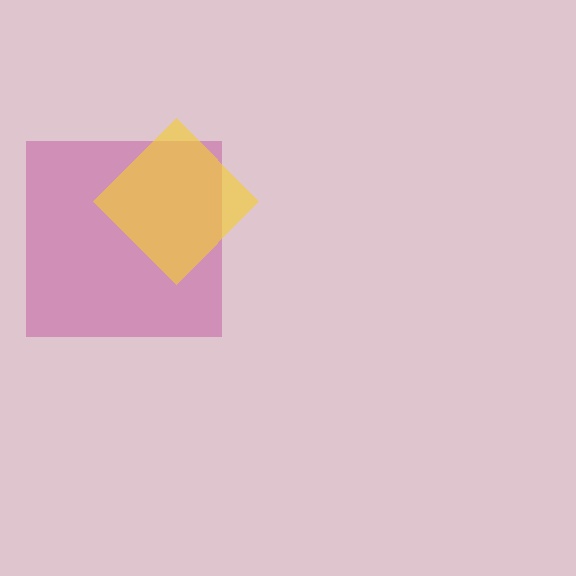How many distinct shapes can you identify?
There are 2 distinct shapes: a magenta square, a yellow diamond.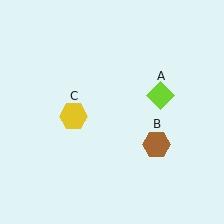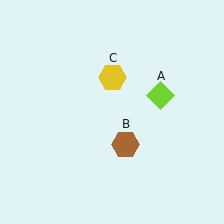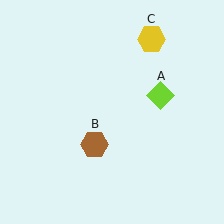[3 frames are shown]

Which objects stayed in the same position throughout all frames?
Lime diamond (object A) remained stationary.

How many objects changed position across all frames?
2 objects changed position: brown hexagon (object B), yellow hexagon (object C).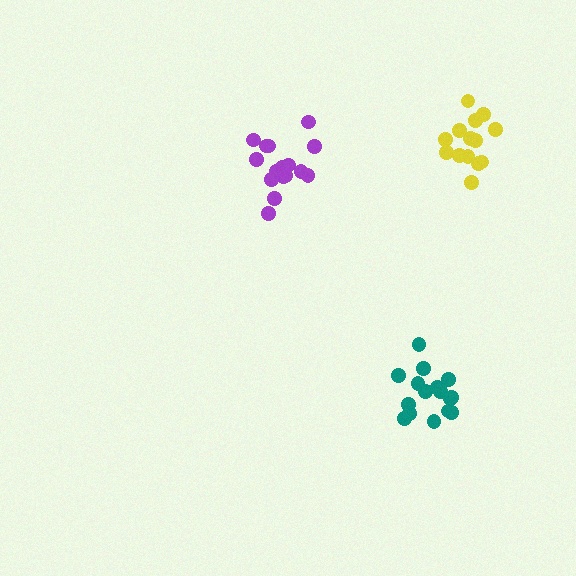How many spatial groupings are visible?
There are 3 spatial groupings.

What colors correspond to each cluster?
The clusters are colored: teal, purple, yellow.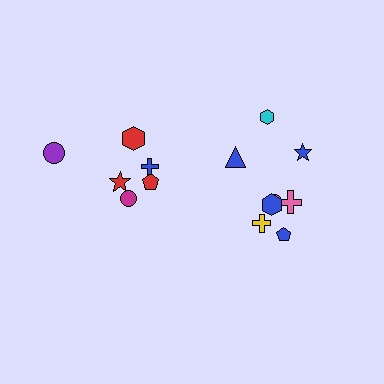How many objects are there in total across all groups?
There are 14 objects.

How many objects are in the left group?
There are 6 objects.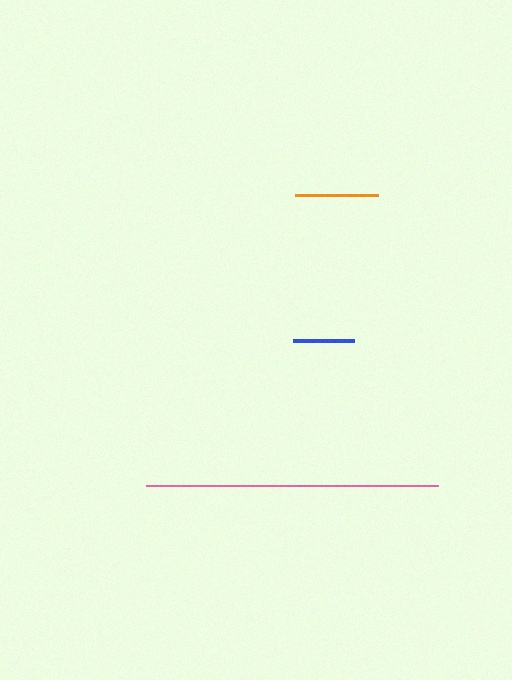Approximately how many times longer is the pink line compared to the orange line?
The pink line is approximately 3.5 times the length of the orange line.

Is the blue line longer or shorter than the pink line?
The pink line is longer than the blue line.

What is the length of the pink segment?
The pink segment is approximately 292 pixels long.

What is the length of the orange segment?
The orange segment is approximately 82 pixels long.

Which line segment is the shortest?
The blue line is the shortest at approximately 60 pixels.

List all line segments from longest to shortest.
From longest to shortest: pink, orange, blue.